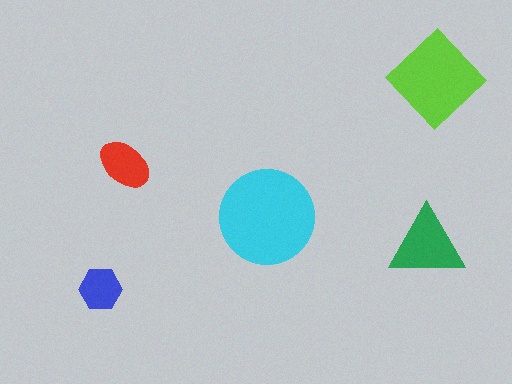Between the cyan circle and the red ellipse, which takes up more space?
The cyan circle.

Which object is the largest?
The cyan circle.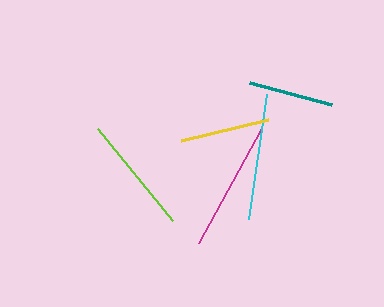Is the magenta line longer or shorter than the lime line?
The magenta line is longer than the lime line.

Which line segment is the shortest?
The teal line is the shortest at approximately 85 pixels.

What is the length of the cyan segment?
The cyan segment is approximately 126 pixels long.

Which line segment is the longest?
The magenta line is the longest at approximately 131 pixels.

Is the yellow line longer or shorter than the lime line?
The lime line is longer than the yellow line.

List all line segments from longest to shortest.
From longest to shortest: magenta, cyan, lime, yellow, teal.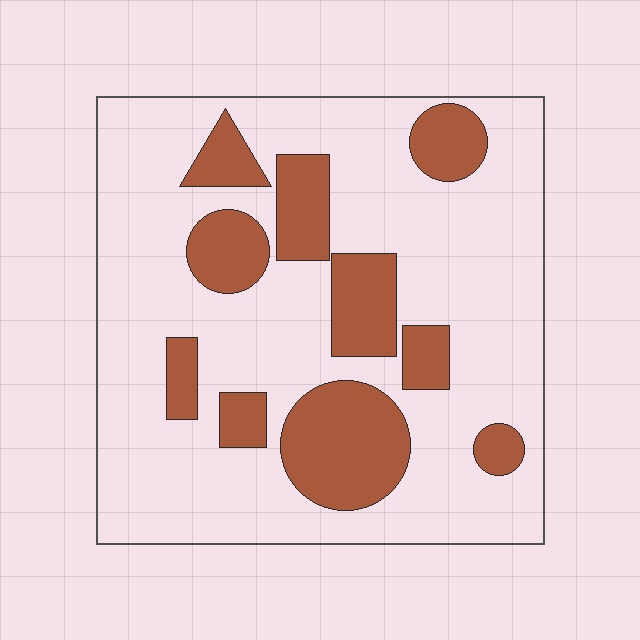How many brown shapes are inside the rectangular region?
10.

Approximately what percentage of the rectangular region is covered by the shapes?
Approximately 25%.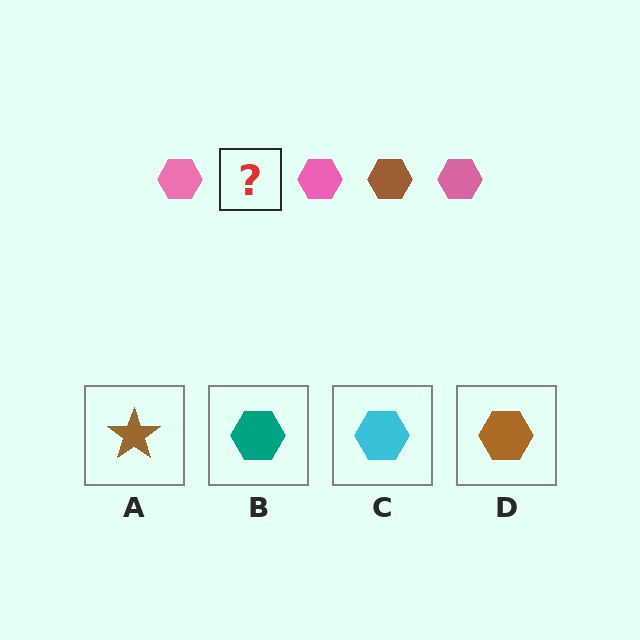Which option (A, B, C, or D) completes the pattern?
D.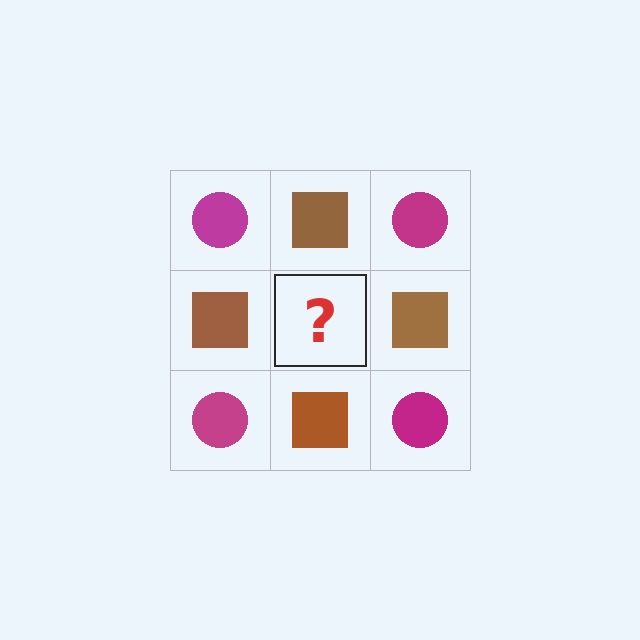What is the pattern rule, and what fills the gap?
The rule is that it alternates magenta circle and brown square in a checkerboard pattern. The gap should be filled with a magenta circle.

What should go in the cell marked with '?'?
The missing cell should contain a magenta circle.